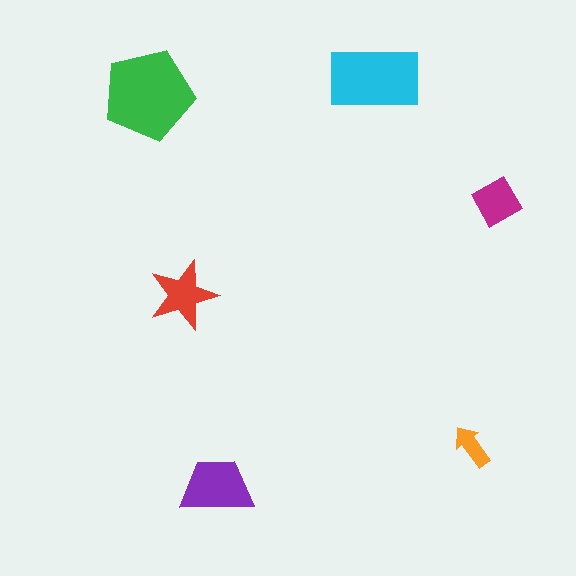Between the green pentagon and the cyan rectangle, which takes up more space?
The green pentagon.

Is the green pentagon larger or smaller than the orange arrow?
Larger.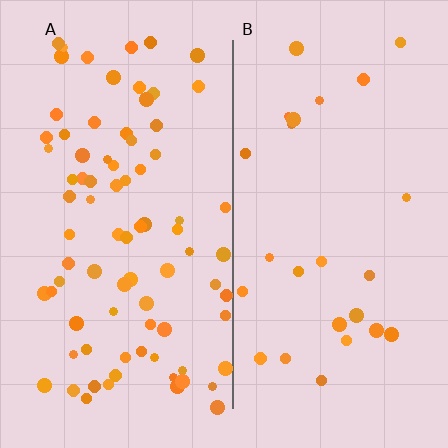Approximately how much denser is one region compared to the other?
Approximately 3.2× — region A over region B.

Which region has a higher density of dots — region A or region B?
A (the left).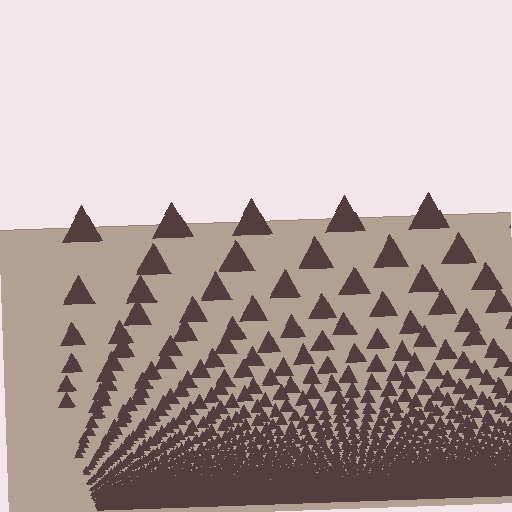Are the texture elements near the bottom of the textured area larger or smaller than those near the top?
Smaller. The gradient is inverted — elements near the bottom are smaller and denser.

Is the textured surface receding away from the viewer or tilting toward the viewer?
The surface appears to tilt toward the viewer. Texture elements get larger and sparser toward the top.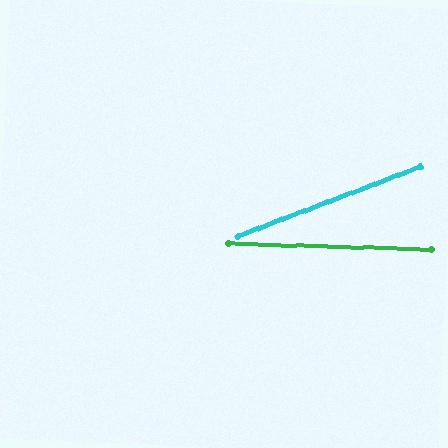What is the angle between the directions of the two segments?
Approximately 22 degrees.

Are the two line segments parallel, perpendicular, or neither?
Neither parallel nor perpendicular — they differ by about 22°.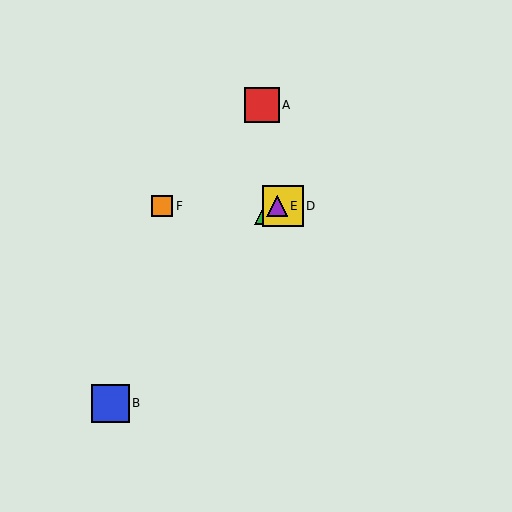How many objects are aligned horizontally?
4 objects (C, D, E, F) are aligned horizontally.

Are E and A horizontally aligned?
No, E is at y≈206 and A is at y≈105.